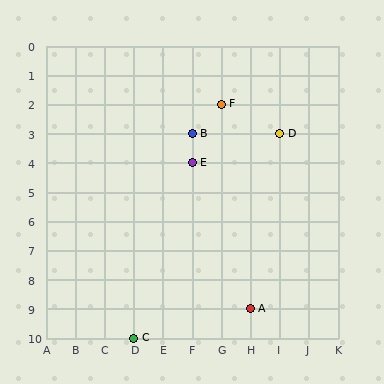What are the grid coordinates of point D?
Point D is at grid coordinates (I, 3).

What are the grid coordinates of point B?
Point B is at grid coordinates (F, 3).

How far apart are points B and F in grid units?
Points B and F are 1 column and 1 row apart (about 1.4 grid units diagonally).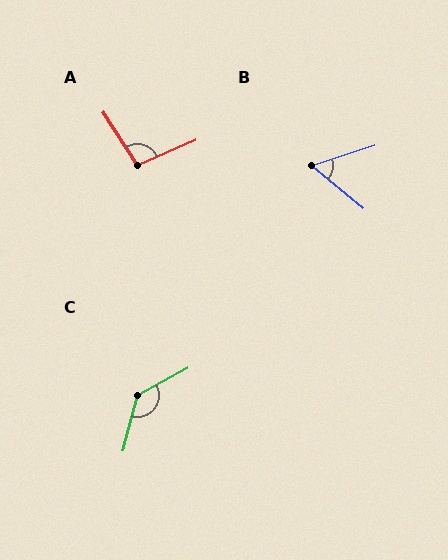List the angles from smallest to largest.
B (58°), A (99°), C (133°).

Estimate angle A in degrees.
Approximately 99 degrees.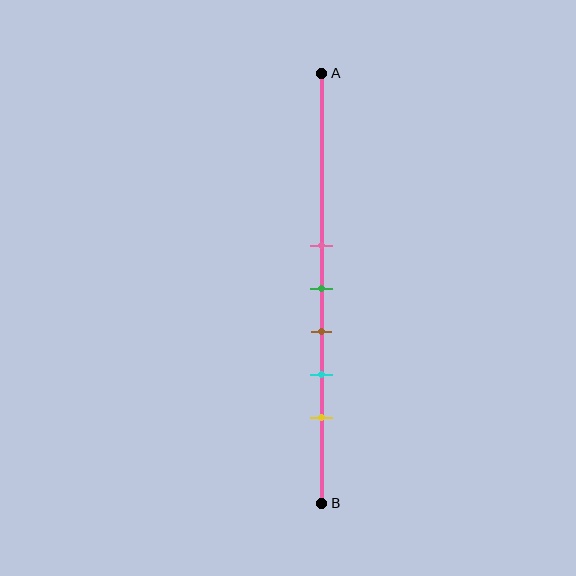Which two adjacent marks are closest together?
The pink and green marks are the closest adjacent pair.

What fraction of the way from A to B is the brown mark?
The brown mark is approximately 60% (0.6) of the way from A to B.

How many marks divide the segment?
There are 5 marks dividing the segment.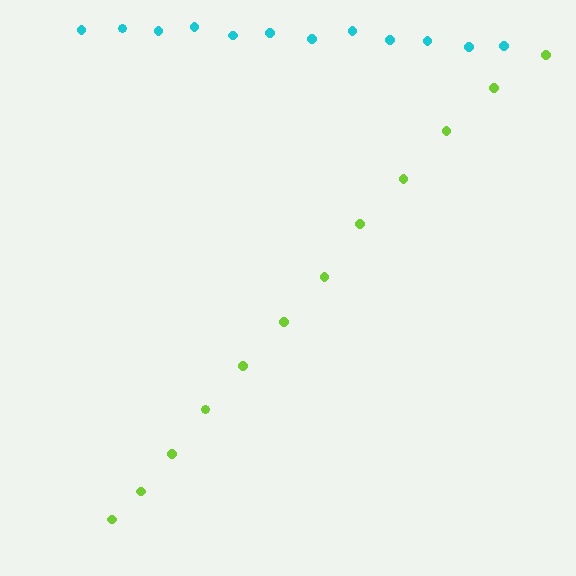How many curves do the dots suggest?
There are 2 distinct paths.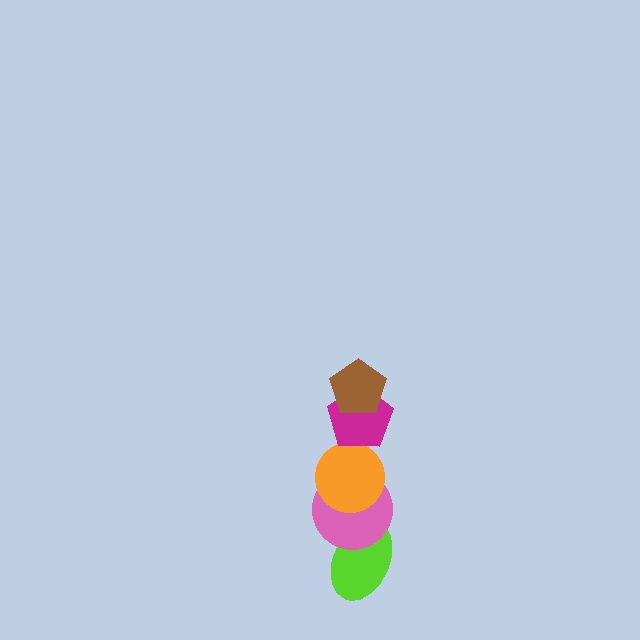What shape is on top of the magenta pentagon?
The brown pentagon is on top of the magenta pentagon.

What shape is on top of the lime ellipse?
The pink circle is on top of the lime ellipse.